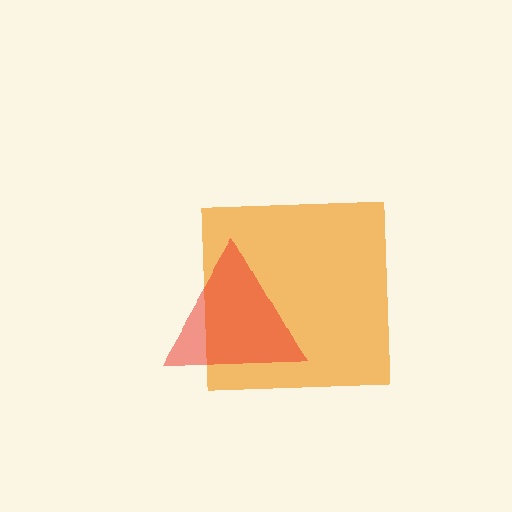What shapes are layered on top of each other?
The layered shapes are: an orange square, a red triangle.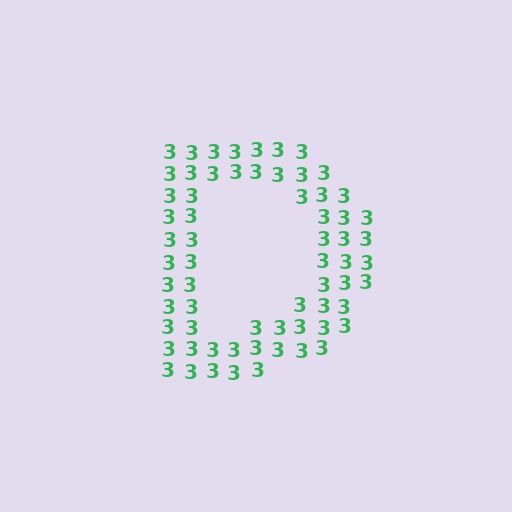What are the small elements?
The small elements are digit 3's.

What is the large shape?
The large shape is the letter D.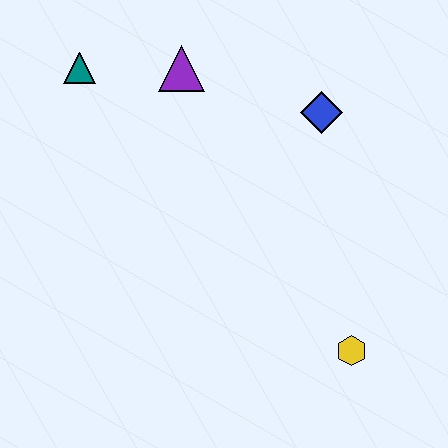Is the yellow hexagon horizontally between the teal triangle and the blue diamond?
No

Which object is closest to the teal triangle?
The purple triangle is closest to the teal triangle.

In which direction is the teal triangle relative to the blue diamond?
The teal triangle is to the left of the blue diamond.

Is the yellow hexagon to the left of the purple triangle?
No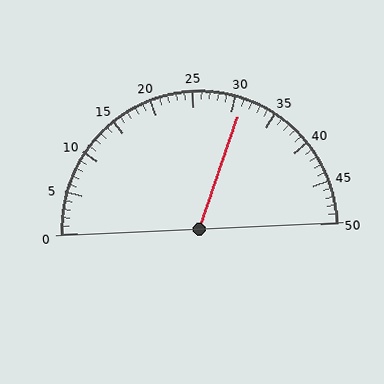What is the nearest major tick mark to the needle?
The nearest major tick mark is 30.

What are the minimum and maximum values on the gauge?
The gauge ranges from 0 to 50.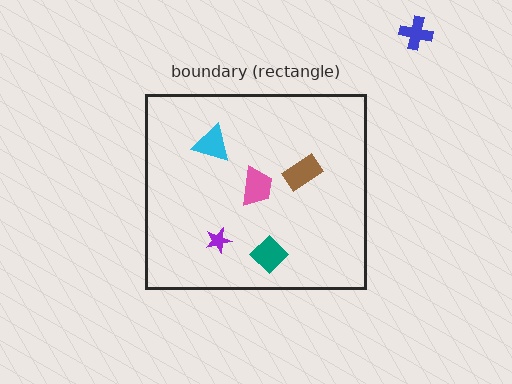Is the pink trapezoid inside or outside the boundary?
Inside.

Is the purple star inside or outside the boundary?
Inside.